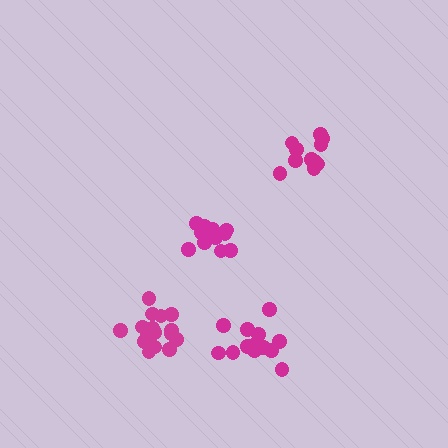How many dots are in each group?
Group 1: 14 dots, Group 2: 13 dots, Group 3: 17 dots, Group 4: 11 dots (55 total).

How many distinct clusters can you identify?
There are 4 distinct clusters.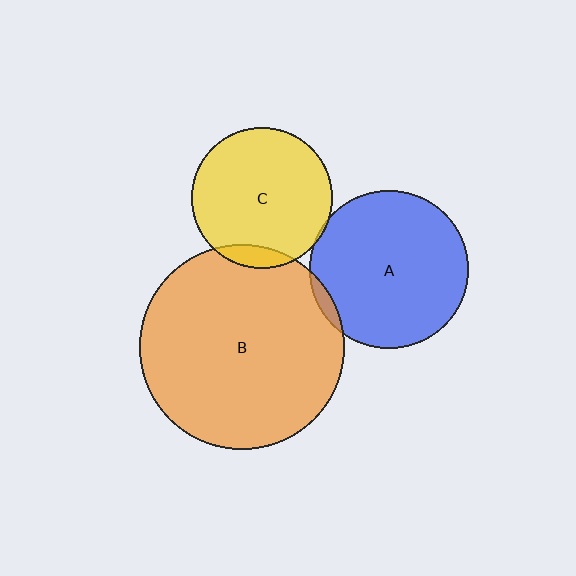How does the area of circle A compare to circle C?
Approximately 1.3 times.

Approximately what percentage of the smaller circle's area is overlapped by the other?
Approximately 5%.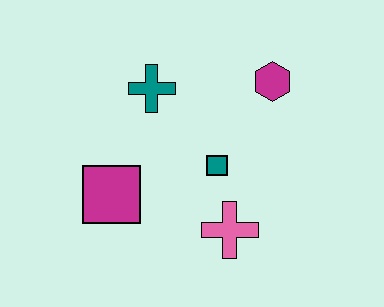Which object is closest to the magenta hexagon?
The teal square is closest to the magenta hexagon.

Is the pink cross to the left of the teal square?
No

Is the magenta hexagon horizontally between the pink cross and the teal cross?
No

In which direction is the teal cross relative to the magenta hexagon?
The teal cross is to the left of the magenta hexagon.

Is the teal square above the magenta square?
Yes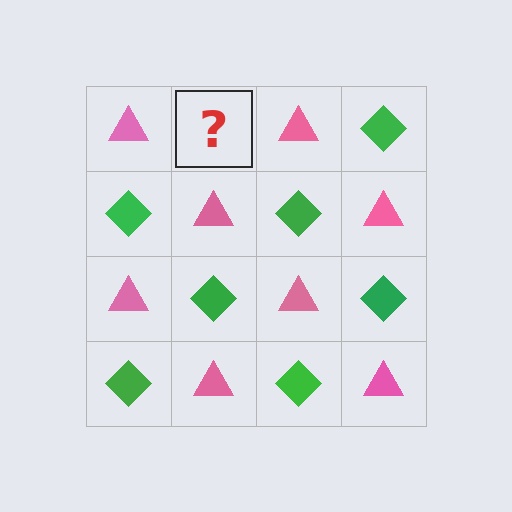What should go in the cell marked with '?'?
The missing cell should contain a green diamond.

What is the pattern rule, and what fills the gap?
The rule is that it alternates pink triangle and green diamond in a checkerboard pattern. The gap should be filled with a green diamond.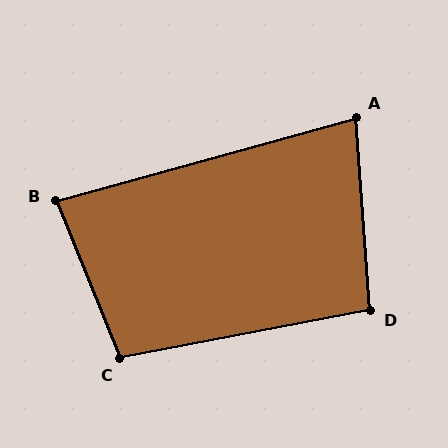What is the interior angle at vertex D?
Approximately 97 degrees (obtuse).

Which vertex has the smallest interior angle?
A, at approximately 79 degrees.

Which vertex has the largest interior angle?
C, at approximately 101 degrees.